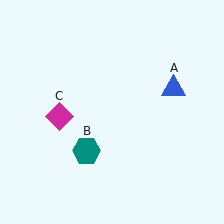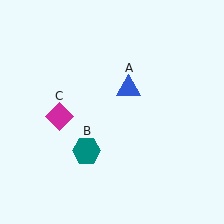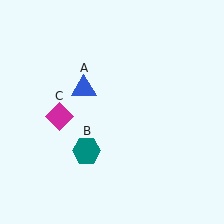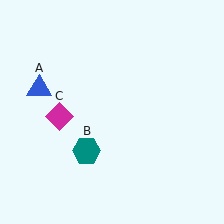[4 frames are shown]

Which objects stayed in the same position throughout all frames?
Teal hexagon (object B) and magenta diamond (object C) remained stationary.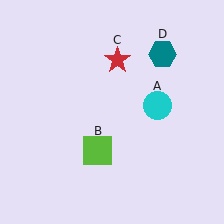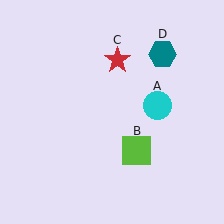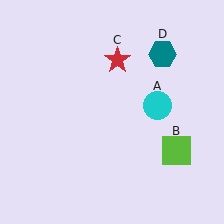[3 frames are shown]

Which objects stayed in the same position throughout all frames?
Cyan circle (object A) and red star (object C) and teal hexagon (object D) remained stationary.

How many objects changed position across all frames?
1 object changed position: lime square (object B).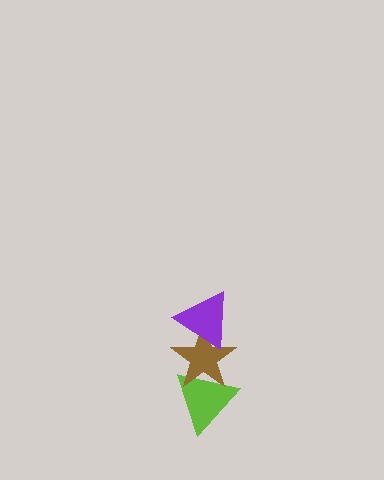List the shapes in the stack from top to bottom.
From top to bottom: the purple triangle, the brown star, the lime triangle.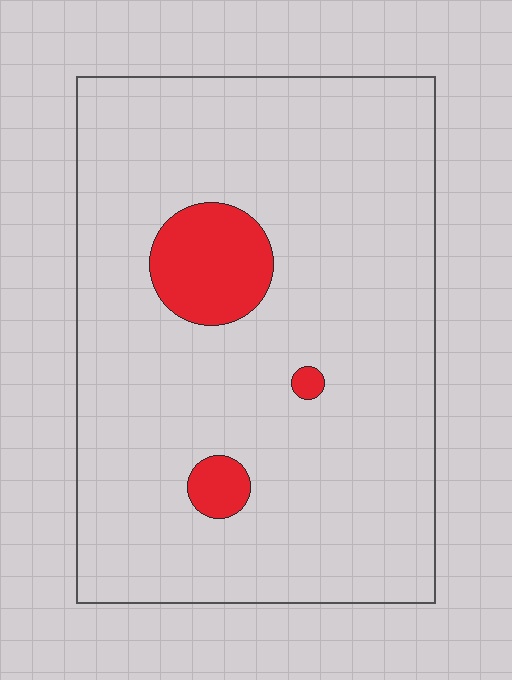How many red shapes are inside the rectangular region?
3.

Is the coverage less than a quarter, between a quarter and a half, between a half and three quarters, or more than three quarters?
Less than a quarter.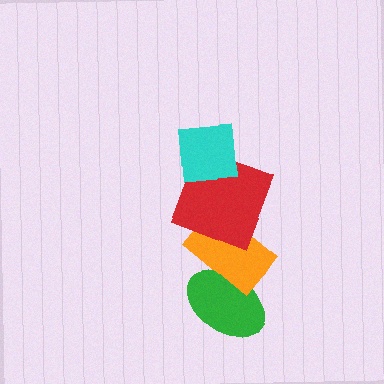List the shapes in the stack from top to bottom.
From top to bottom: the cyan square, the red square, the orange rectangle, the green ellipse.